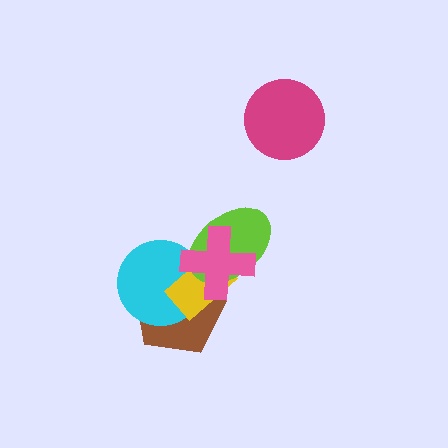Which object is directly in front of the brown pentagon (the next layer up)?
The cyan circle is directly in front of the brown pentagon.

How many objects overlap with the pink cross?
4 objects overlap with the pink cross.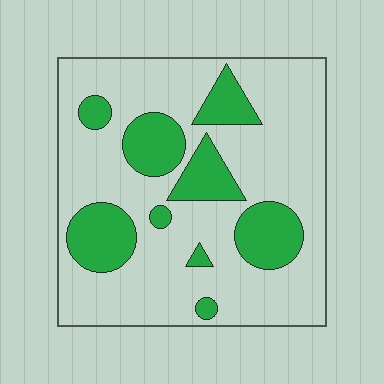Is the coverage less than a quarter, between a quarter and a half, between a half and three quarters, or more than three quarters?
Less than a quarter.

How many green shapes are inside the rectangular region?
9.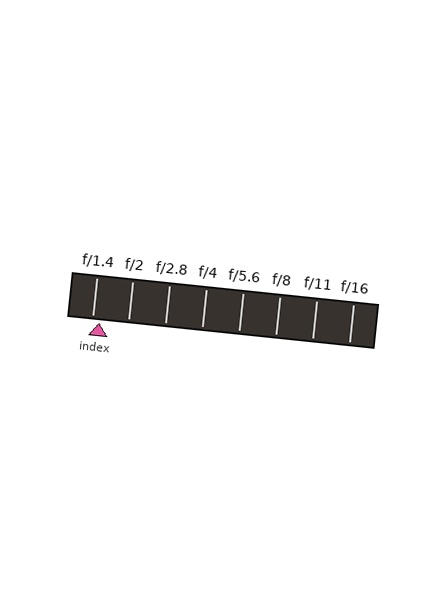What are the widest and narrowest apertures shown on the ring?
The widest aperture shown is f/1.4 and the narrowest is f/16.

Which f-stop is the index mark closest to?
The index mark is closest to f/1.4.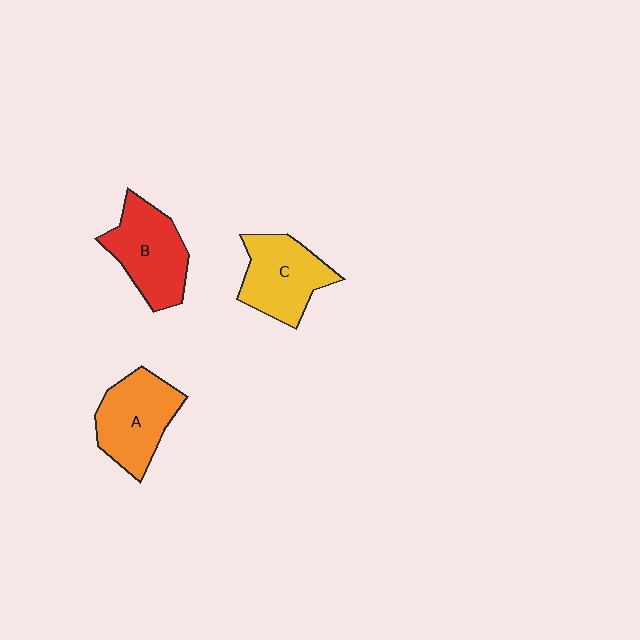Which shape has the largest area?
Shape B (red).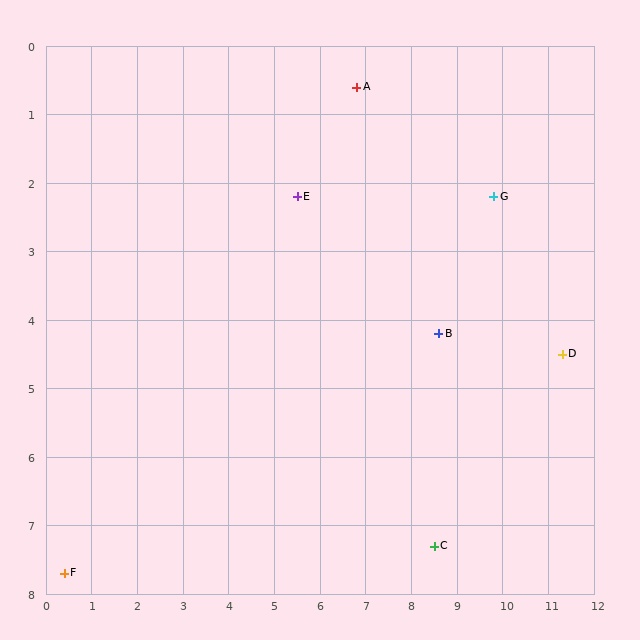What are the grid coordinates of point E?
Point E is at approximately (5.5, 2.2).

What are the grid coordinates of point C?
Point C is at approximately (8.5, 7.3).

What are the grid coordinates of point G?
Point G is at approximately (9.8, 2.2).